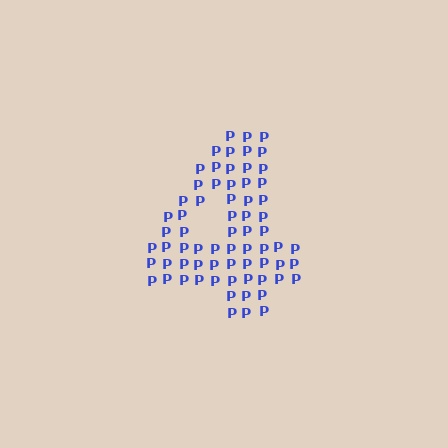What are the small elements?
The small elements are letter P's.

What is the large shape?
The large shape is the digit 4.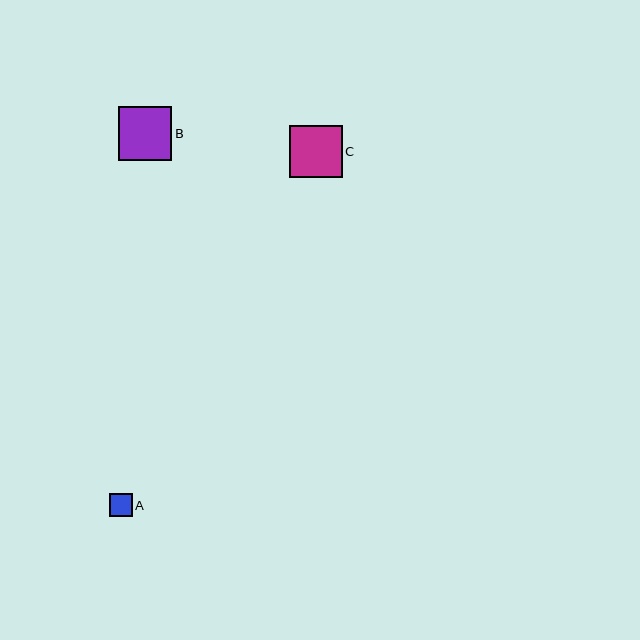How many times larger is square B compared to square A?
Square B is approximately 2.3 times the size of square A.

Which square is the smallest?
Square A is the smallest with a size of approximately 23 pixels.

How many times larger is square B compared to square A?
Square B is approximately 2.3 times the size of square A.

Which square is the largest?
Square B is the largest with a size of approximately 54 pixels.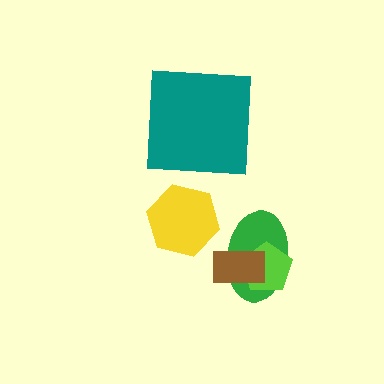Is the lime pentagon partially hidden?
Yes, it is partially covered by another shape.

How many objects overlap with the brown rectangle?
2 objects overlap with the brown rectangle.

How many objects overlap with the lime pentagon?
2 objects overlap with the lime pentagon.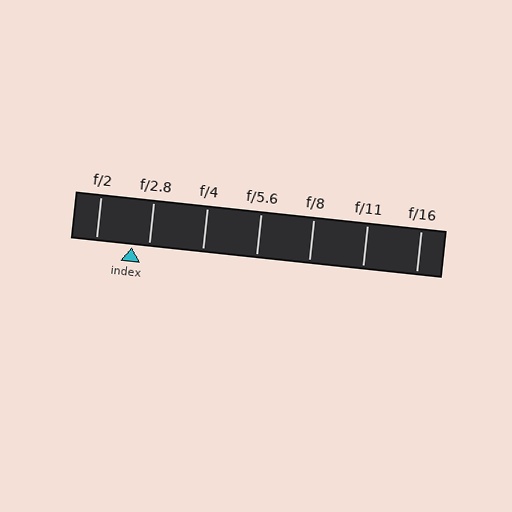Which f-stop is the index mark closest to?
The index mark is closest to f/2.8.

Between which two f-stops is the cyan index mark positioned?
The index mark is between f/2 and f/2.8.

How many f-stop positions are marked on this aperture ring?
There are 7 f-stop positions marked.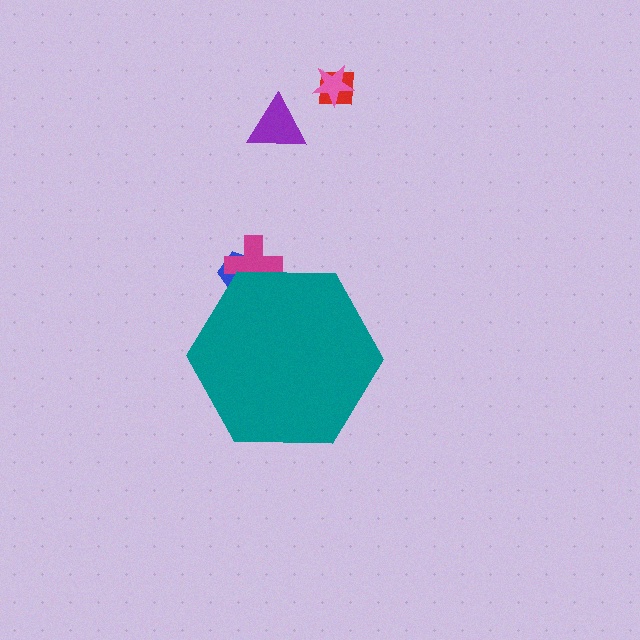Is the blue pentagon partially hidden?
Yes, the blue pentagon is partially hidden behind the teal hexagon.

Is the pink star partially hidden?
No, the pink star is fully visible.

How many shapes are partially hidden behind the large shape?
2 shapes are partially hidden.